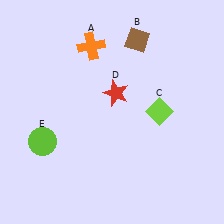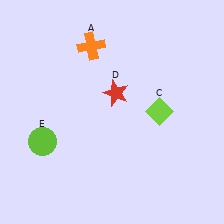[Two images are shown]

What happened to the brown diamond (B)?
The brown diamond (B) was removed in Image 2. It was in the top-right area of Image 1.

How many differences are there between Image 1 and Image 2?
There is 1 difference between the two images.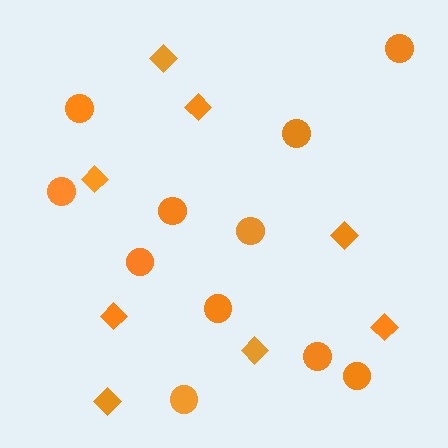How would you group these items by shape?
There are 2 groups: one group of diamonds (8) and one group of circles (11).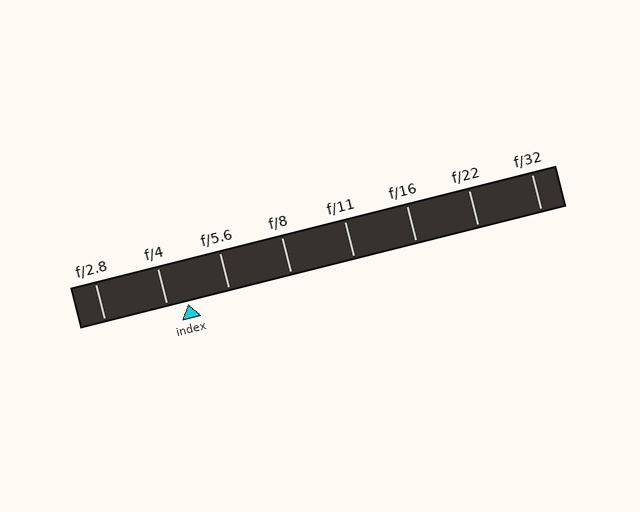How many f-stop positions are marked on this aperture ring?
There are 8 f-stop positions marked.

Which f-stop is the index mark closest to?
The index mark is closest to f/4.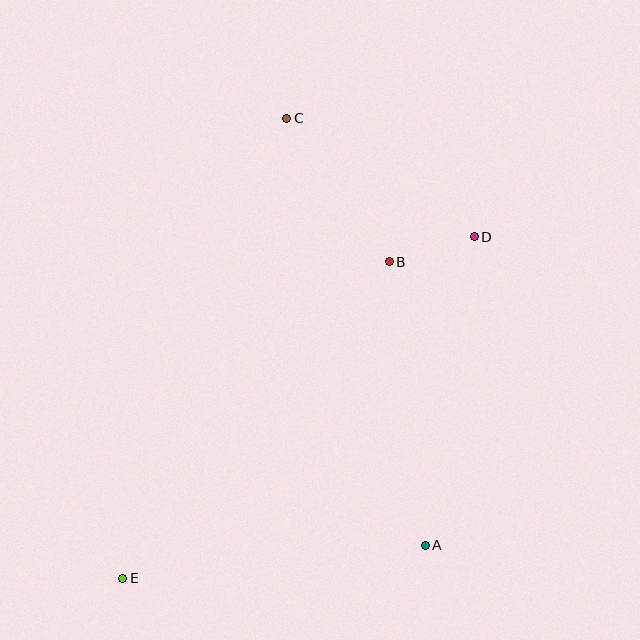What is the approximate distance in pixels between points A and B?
The distance between A and B is approximately 286 pixels.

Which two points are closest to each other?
Points B and D are closest to each other.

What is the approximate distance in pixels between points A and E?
The distance between A and E is approximately 304 pixels.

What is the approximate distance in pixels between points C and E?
The distance between C and E is approximately 488 pixels.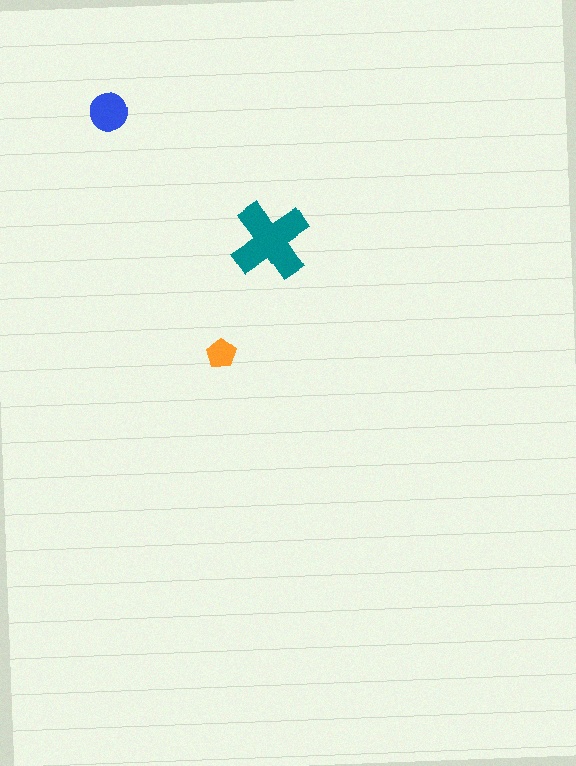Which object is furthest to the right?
The teal cross is rightmost.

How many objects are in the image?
There are 3 objects in the image.